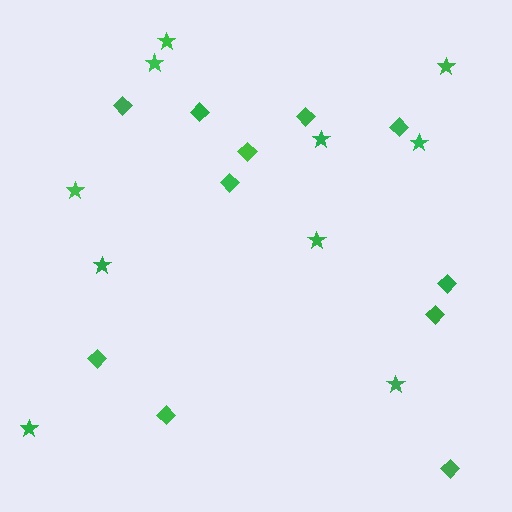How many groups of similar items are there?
There are 2 groups: one group of diamonds (11) and one group of stars (10).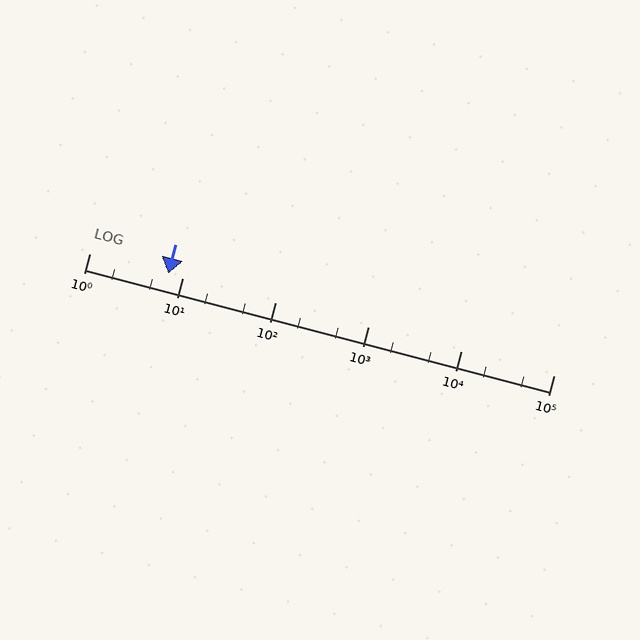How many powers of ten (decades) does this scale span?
The scale spans 5 decades, from 1 to 100000.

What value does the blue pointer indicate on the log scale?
The pointer indicates approximately 7.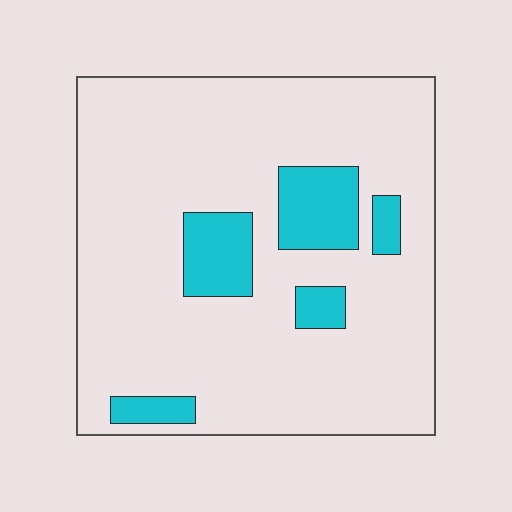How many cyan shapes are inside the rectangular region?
5.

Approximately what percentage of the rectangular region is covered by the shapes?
Approximately 15%.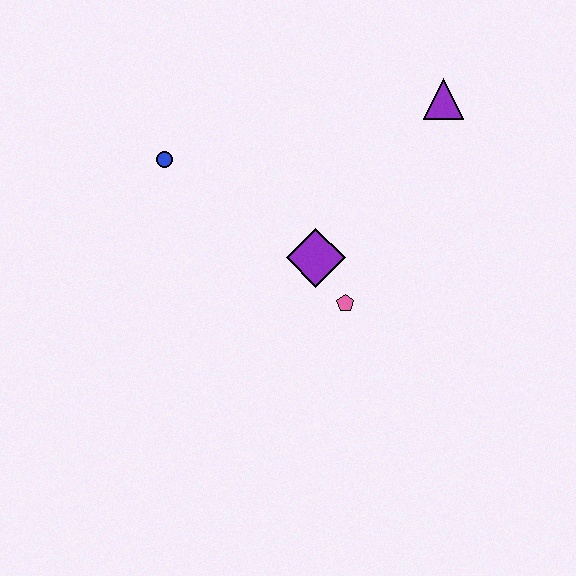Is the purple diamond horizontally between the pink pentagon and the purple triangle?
No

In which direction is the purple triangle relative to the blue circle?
The purple triangle is to the right of the blue circle.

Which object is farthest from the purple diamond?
The purple triangle is farthest from the purple diamond.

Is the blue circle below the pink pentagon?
No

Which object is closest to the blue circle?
The purple diamond is closest to the blue circle.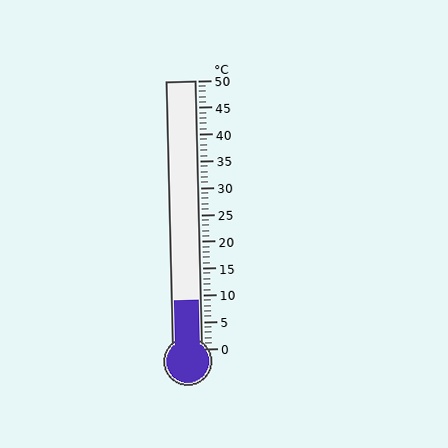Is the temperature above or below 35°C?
The temperature is below 35°C.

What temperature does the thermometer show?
The thermometer shows approximately 9°C.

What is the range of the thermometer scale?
The thermometer scale ranges from 0°C to 50°C.